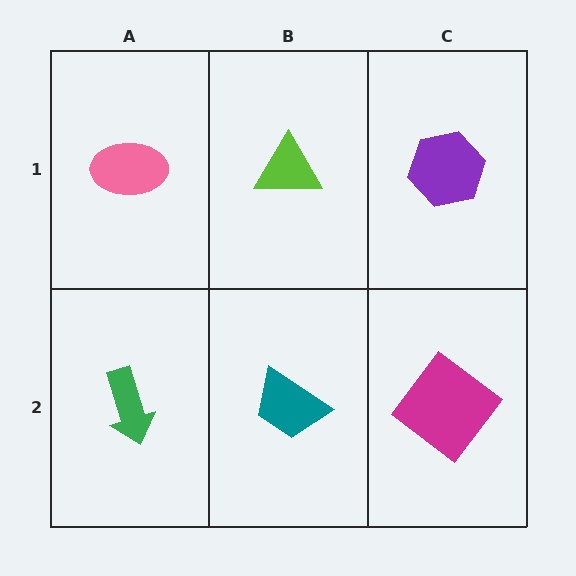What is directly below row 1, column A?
A green arrow.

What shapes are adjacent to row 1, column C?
A magenta diamond (row 2, column C), a lime triangle (row 1, column B).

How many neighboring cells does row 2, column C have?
2.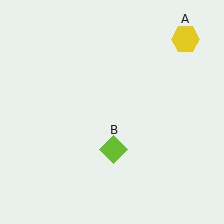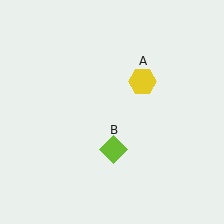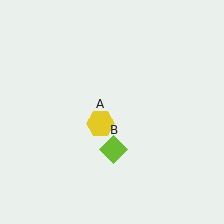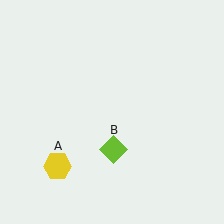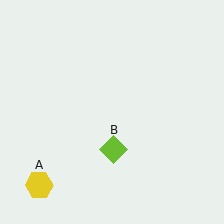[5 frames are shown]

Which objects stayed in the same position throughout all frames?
Lime diamond (object B) remained stationary.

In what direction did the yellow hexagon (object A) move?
The yellow hexagon (object A) moved down and to the left.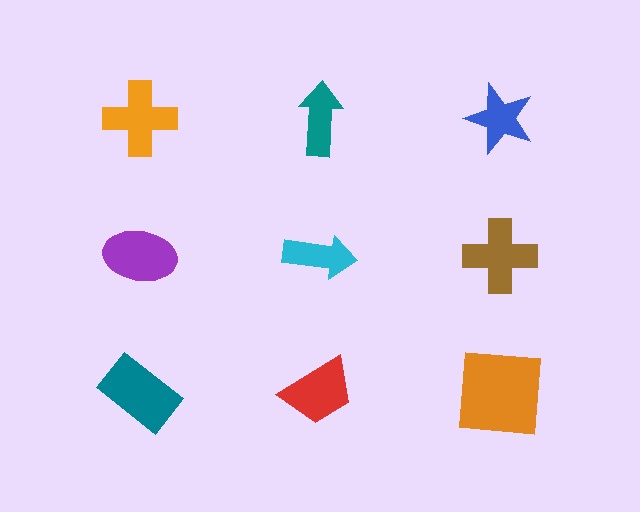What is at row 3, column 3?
An orange square.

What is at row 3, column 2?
A red trapezoid.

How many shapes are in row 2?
3 shapes.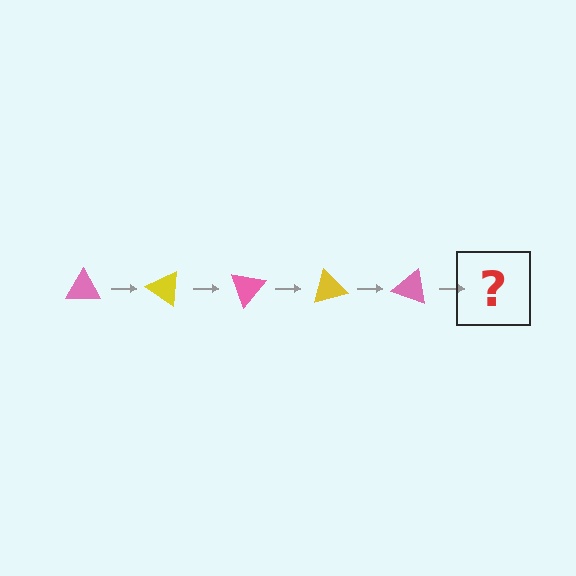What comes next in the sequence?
The next element should be a yellow triangle, rotated 175 degrees from the start.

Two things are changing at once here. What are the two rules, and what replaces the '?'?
The two rules are that it rotates 35 degrees each step and the color cycles through pink and yellow. The '?' should be a yellow triangle, rotated 175 degrees from the start.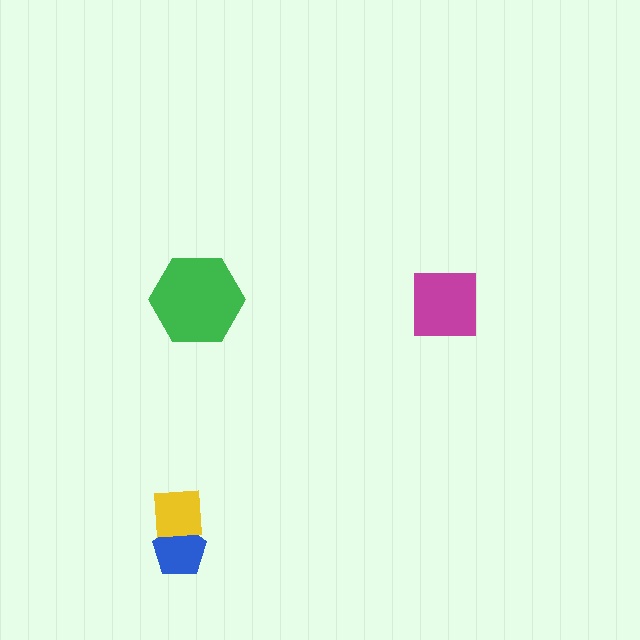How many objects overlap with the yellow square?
1 object overlaps with the yellow square.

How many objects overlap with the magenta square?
0 objects overlap with the magenta square.